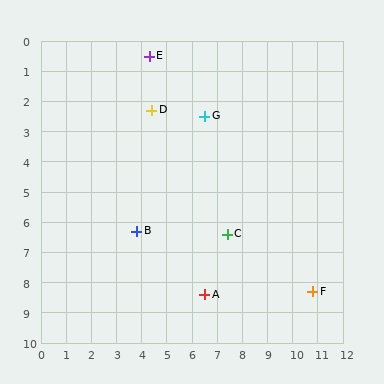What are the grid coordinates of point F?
Point F is at approximately (10.8, 8.3).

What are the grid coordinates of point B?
Point B is at approximately (3.8, 6.3).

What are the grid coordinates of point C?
Point C is at approximately (7.4, 6.4).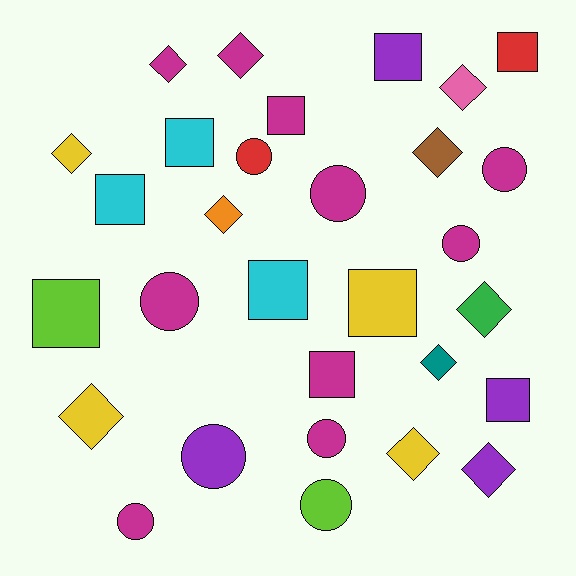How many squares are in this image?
There are 10 squares.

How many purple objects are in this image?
There are 4 purple objects.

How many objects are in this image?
There are 30 objects.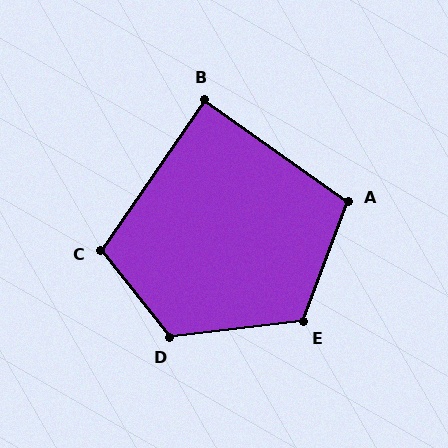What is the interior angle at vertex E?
Approximately 117 degrees (obtuse).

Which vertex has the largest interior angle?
D, at approximately 122 degrees.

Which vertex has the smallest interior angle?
B, at approximately 89 degrees.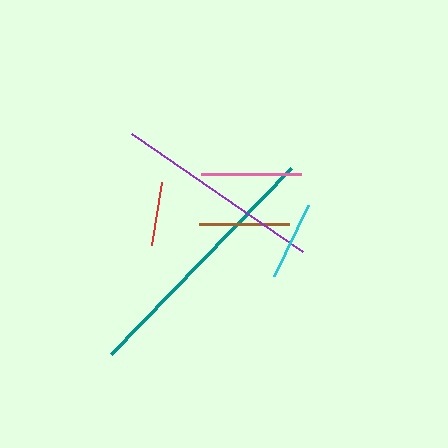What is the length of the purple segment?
The purple segment is approximately 208 pixels long.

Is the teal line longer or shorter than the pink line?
The teal line is longer than the pink line.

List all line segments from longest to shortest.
From longest to shortest: teal, purple, pink, brown, cyan, red.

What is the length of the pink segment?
The pink segment is approximately 100 pixels long.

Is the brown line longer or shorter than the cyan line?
The brown line is longer than the cyan line.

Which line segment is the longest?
The teal line is the longest at approximately 259 pixels.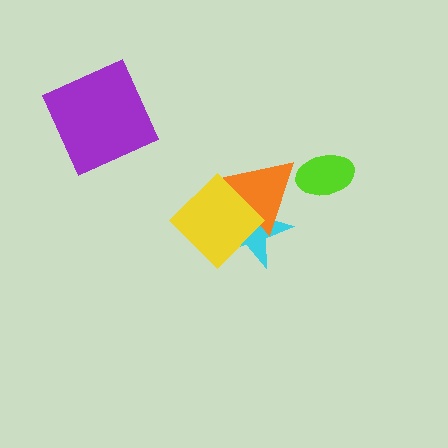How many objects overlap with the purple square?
0 objects overlap with the purple square.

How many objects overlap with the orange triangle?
2 objects overlap with the orange triangle.